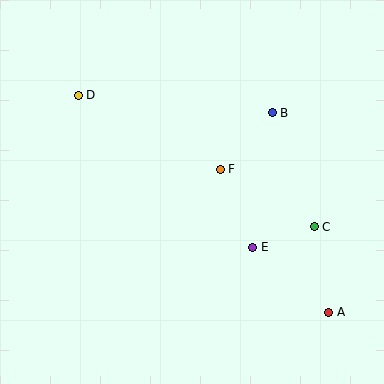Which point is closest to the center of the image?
Point F at (220, 169) is closest to the center.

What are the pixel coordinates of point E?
Point E is at (253, 247).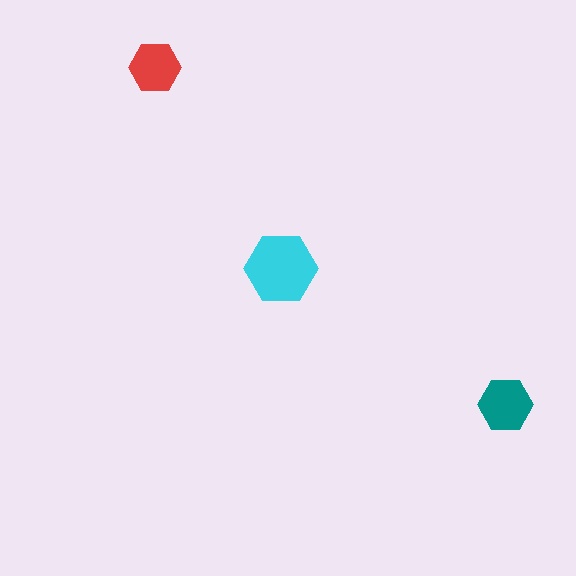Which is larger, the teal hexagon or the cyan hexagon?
The cyan one.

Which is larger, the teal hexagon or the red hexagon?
The teal one.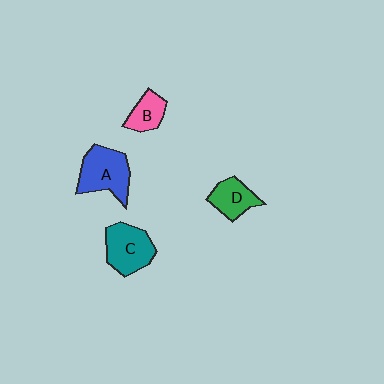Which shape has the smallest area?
Shape B (pink).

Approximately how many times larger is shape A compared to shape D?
Approximately 1.5 times.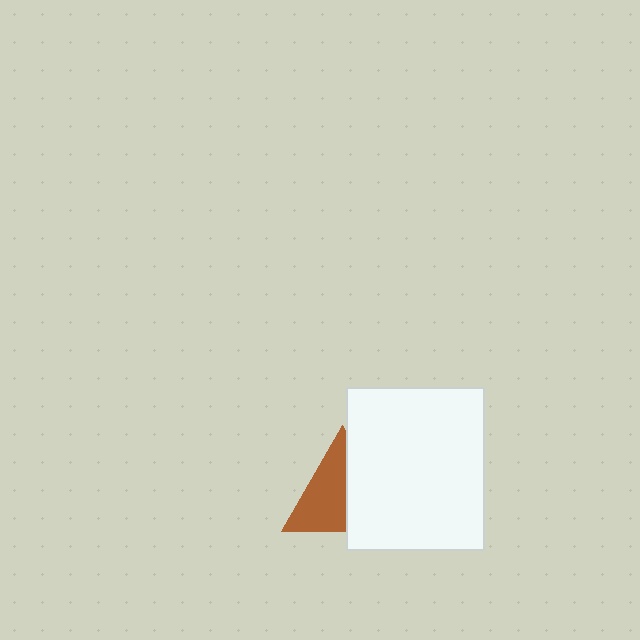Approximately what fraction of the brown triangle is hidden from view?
Roughly 45% of the brown triangle is hidden behind the white rectangle.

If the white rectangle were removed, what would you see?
You would see the complete brown triangle.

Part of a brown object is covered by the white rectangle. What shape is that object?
It is a triangle.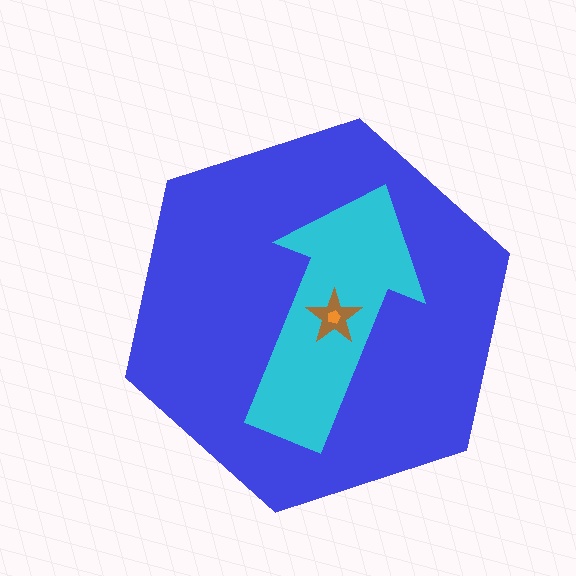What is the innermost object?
The orange pentagon.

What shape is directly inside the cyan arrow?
The brown star.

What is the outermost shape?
The blue hexagon.